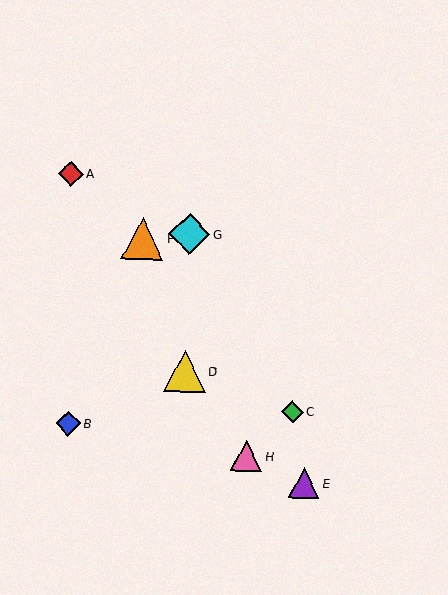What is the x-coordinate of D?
Object D is at x≈185.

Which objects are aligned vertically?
Objects D, G are aligned vertically.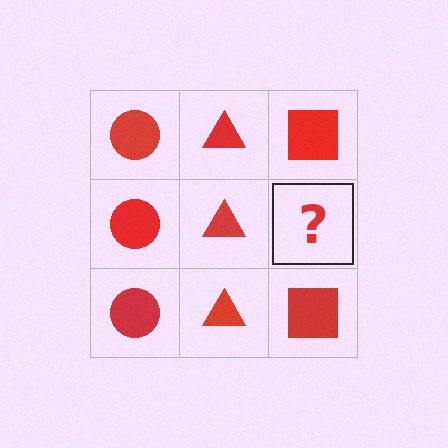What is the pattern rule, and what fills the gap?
The rule is that each column has a consistent shape. The gap should be filled with a red square.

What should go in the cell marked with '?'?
The missing cell should contain a red square.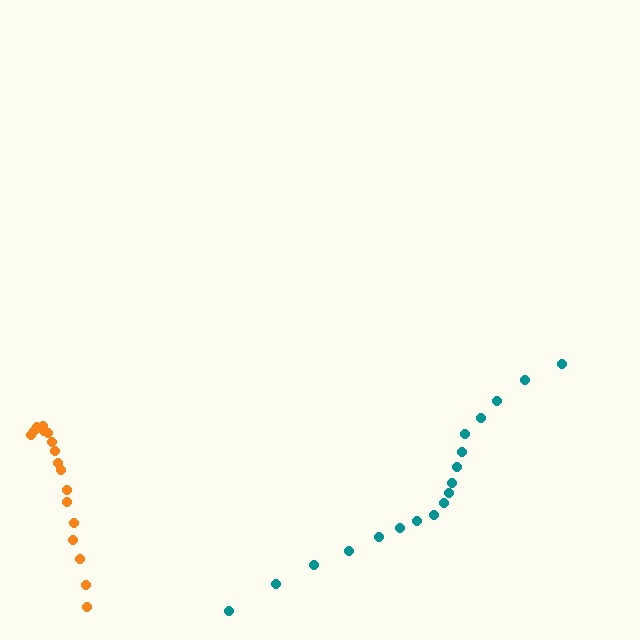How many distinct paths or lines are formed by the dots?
There are 2 distinct paths.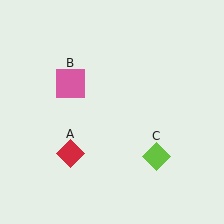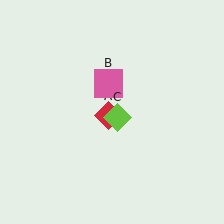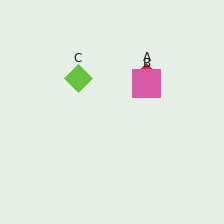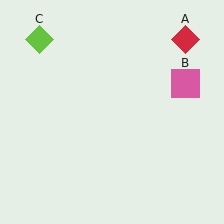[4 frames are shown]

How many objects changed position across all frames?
3 objects changed position: red diamond (object A), pink square (object B), lime diamond (object C).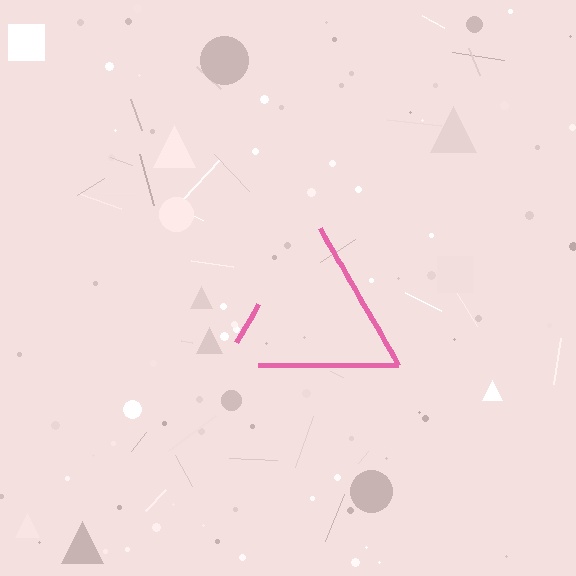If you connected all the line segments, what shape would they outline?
They would outline a triangle.